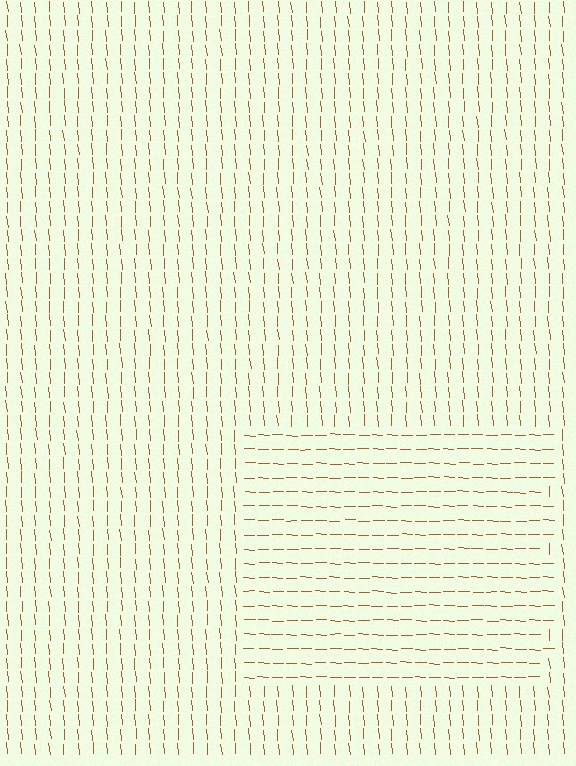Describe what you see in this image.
The image is filled with small brown line segments. A rectangle region in the image has lines oriented differently from the surrounding lines, creating a visible texture boundary.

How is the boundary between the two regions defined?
The boundary is defined purely by a change in line orientation (approximately 84 degrees difference). All lines are the same color and thickness.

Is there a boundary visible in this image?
Yes, there is a texture boundary formed by a change in line orientation.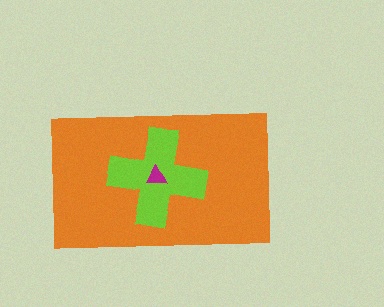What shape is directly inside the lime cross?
The magenta triangle.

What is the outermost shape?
The orange rectangle.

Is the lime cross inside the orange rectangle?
Yes.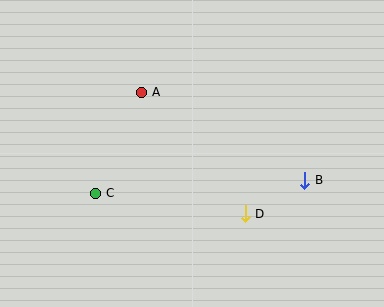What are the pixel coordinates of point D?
Point D is at (245, 214).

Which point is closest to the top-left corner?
Point A is closest to the top-left corner.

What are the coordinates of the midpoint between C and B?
The midpoint between C and B is at (200, 187).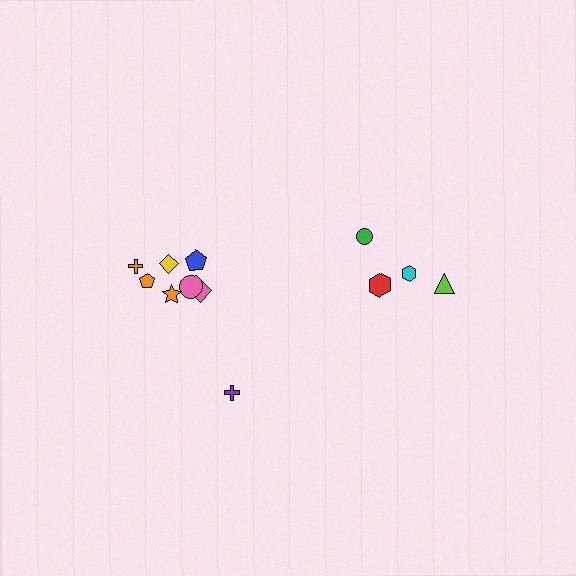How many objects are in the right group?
There are 4 objects.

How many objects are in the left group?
There are 8 objects.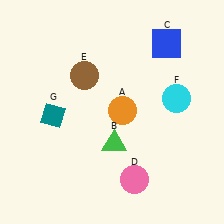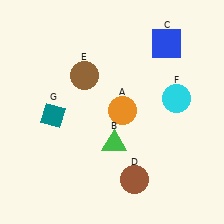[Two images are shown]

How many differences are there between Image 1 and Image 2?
There is 1 difference between the two images.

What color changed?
The circle (D) changed from pink in Image 1 to brown in Image 2.